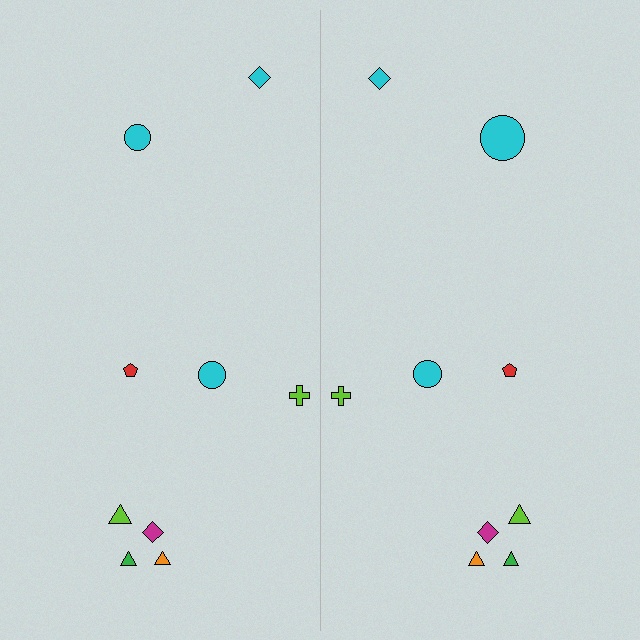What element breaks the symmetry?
The cyan circle on the right side has a different size than its mirror counterpart.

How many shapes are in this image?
There are 18 shapes in this image.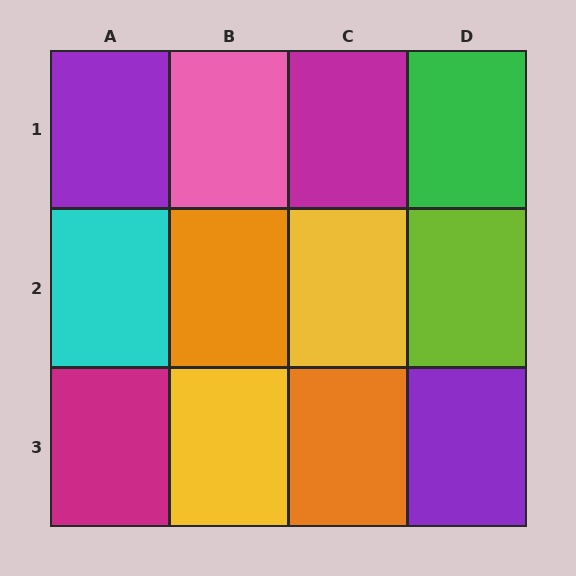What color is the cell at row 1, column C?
Magenta.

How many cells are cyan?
1 cell is cyan.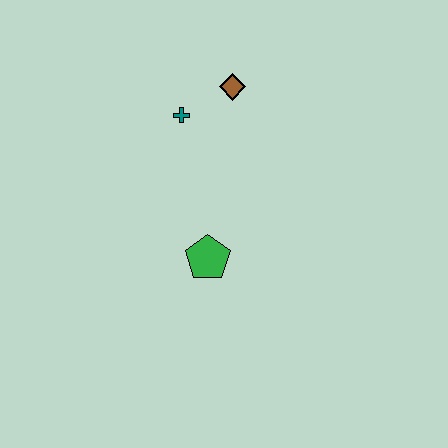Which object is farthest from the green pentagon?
The brown diamond is farthest from the green pentagon.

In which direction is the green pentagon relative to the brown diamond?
The green pentagon is below the brown diamond.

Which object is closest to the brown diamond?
The teal cross is closest to the brown diamond.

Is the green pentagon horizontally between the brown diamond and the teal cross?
Yes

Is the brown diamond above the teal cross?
Yes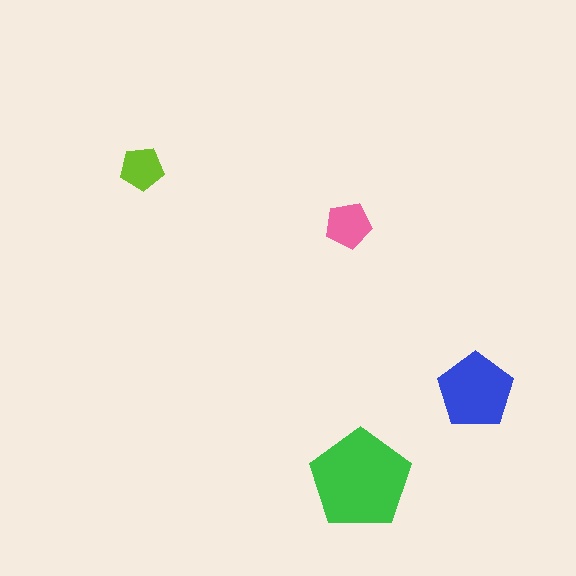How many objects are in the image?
There are 4 objects in the image.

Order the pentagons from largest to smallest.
the green one, the blue one, the pink one, the lime one.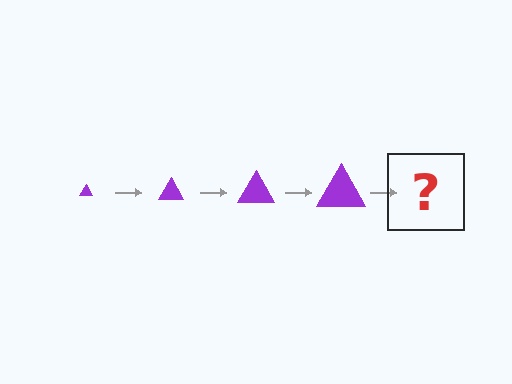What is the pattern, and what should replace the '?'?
The pattern is that the triangle gets progressively larger each step. The '?' should be a purple triangle, larger than the previous one.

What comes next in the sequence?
The next element should be a purple triangle, larger than the previous one.